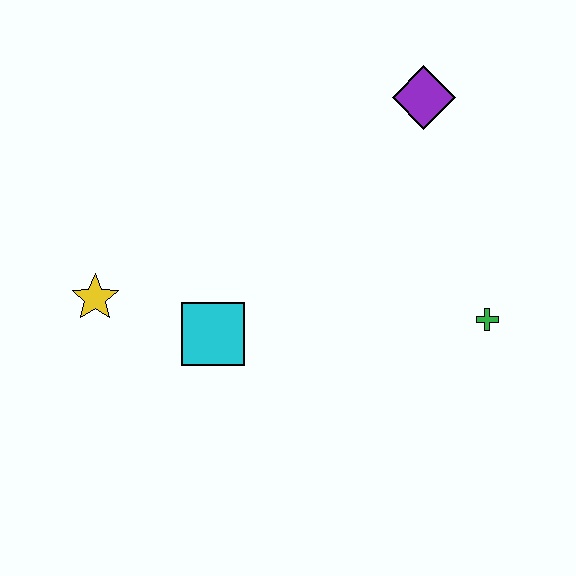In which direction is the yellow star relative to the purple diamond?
The yellow star is to the left of the purple diamond.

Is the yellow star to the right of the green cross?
No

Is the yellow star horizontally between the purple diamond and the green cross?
No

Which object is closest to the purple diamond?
The green cross is closest to the purple diamond.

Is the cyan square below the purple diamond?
Yes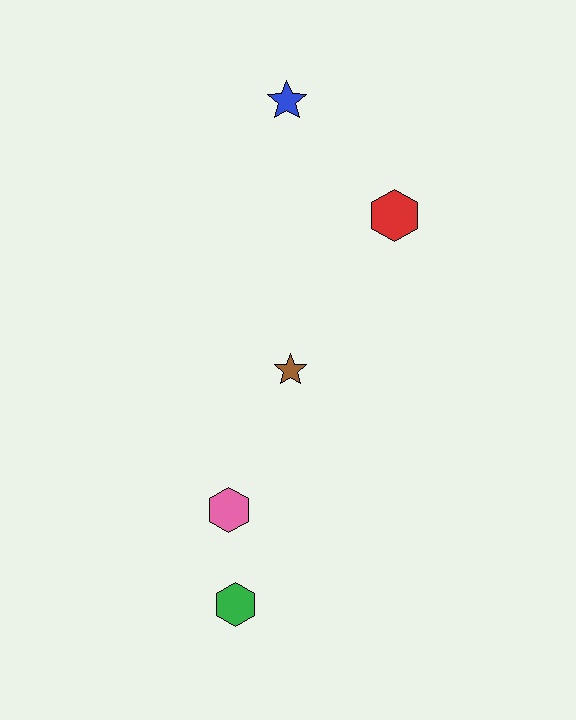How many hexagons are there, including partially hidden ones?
There are 3 hexagons.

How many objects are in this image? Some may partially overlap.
There are 5 objects.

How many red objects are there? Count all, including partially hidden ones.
There is 1 red object.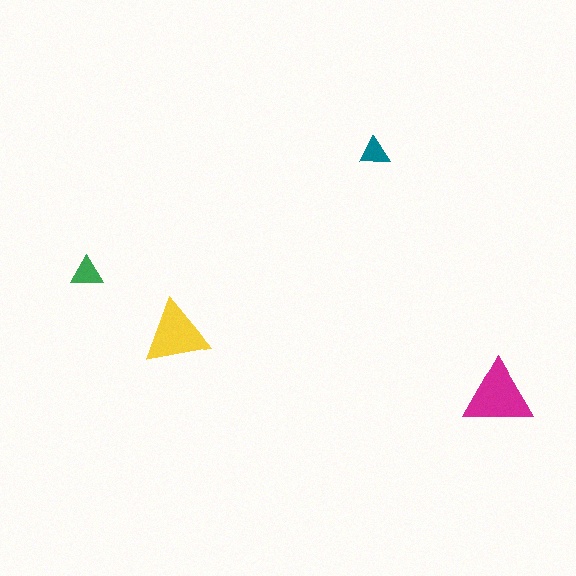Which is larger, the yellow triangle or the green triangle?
The yellow one.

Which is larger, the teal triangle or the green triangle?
The green one.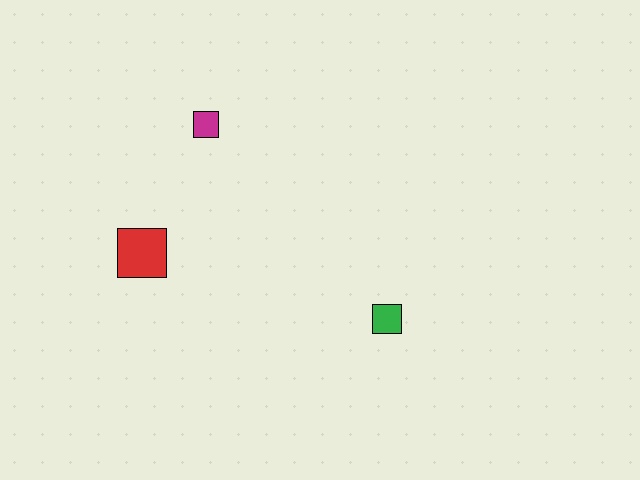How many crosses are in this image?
There are no crosses.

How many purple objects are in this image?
There are no purple objects.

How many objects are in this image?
There are 3 objects.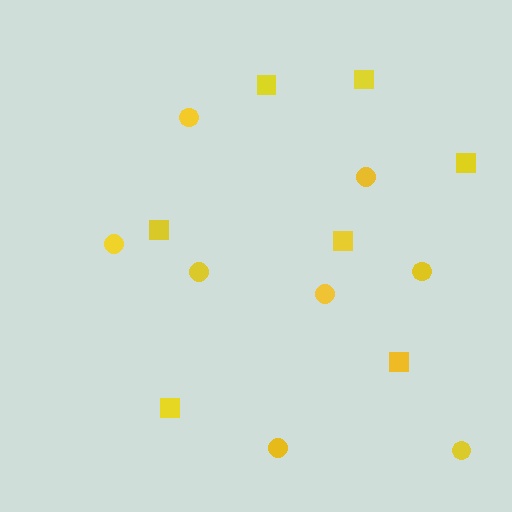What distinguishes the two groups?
There are 2 groups: one group of squares (7) and one group of circles (8).